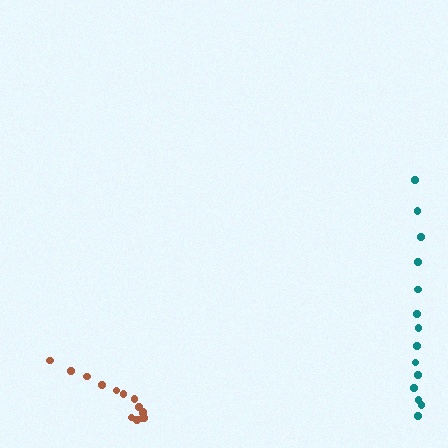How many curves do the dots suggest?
There are 2 distinct paths.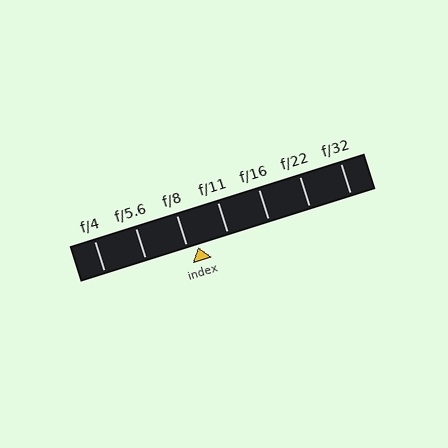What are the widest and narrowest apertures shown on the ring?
The widest aperture shown is f/4 and the narrowest is f/32.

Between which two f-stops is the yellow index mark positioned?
The index mark is between f/8 and f/11.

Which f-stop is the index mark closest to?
The index mark is closest to f/8.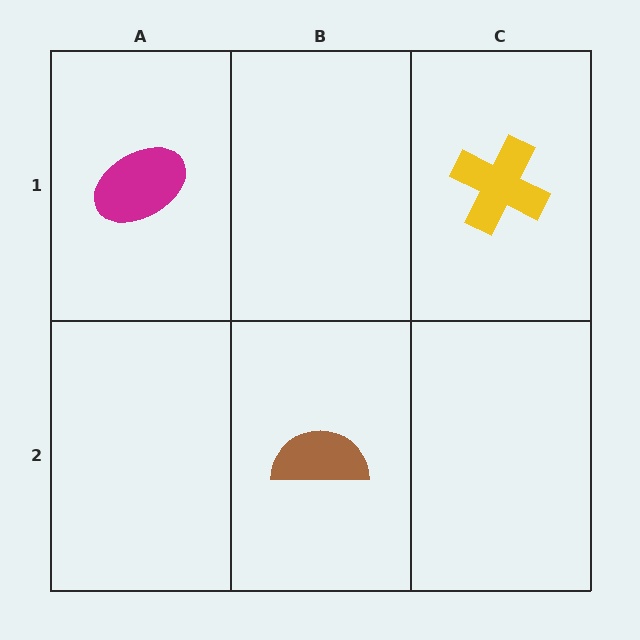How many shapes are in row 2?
1 shape.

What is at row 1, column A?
A magenta ellipse.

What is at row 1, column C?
A yellow cross.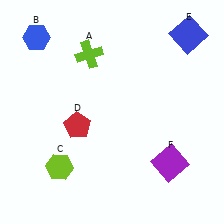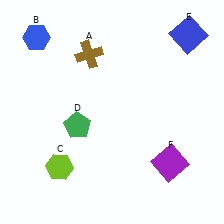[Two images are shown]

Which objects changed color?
A changed from lime to brown. D changed from red to green.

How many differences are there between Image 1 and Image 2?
There are 2 differences between the two images.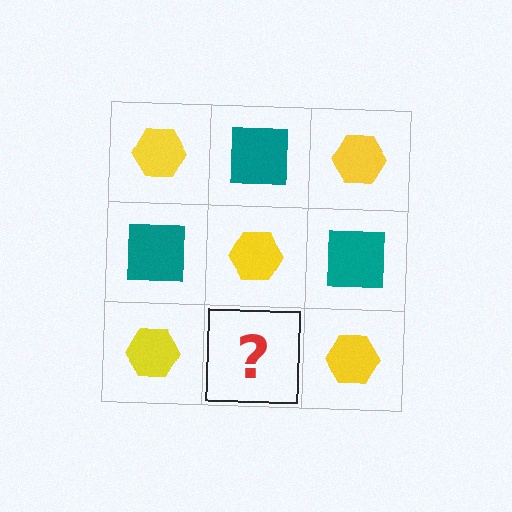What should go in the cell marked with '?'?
The missing cell should contain a teal square.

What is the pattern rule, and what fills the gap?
The rule is that it alternates yellow hexagon and teal square in a checkerboard pattern. The gap should be filled with a teal square.